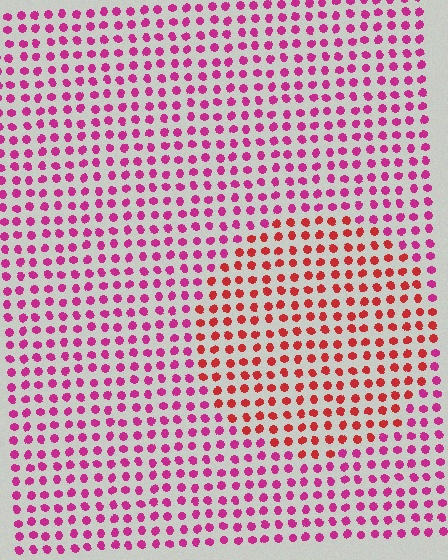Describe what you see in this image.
The image is filled with small magenta elements in a uniform arrangement. A circle-shaped region is visible where the elements are tinted to a slightly different hue, forming a subtle color boundary.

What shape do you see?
I see a circle.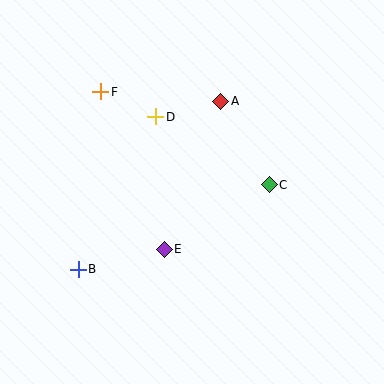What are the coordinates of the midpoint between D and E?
The midpoint between D and E is at (160, 183).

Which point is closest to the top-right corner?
Point A is closest to the top-right corner.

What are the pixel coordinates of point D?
Point D is at (156, 117).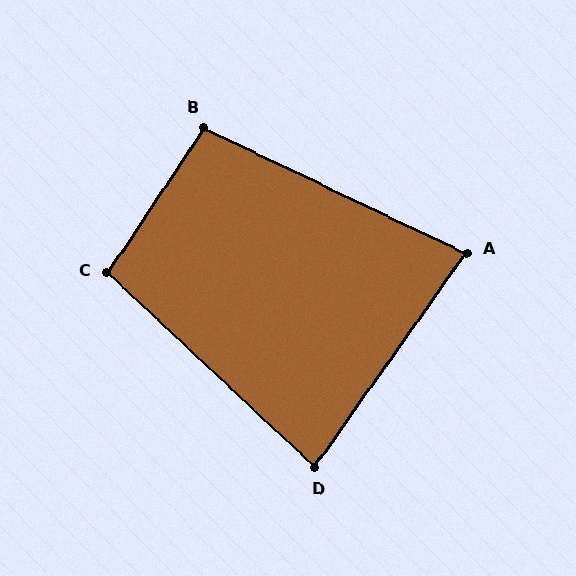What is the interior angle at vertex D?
Approximately 82 degrees (acute).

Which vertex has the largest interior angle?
C, at approximately 100 degrees.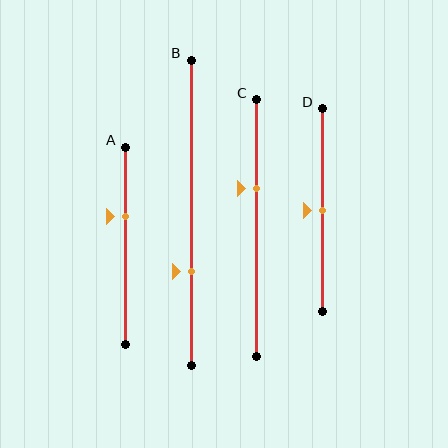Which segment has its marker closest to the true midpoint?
Segment D has its marker closest to the true midpoint.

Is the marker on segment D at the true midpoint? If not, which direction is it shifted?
Yes, the marker on segment D is at the true midpoint.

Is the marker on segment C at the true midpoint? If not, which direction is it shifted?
No, the marker on segment C is shifted upward by about 15% of the segment length.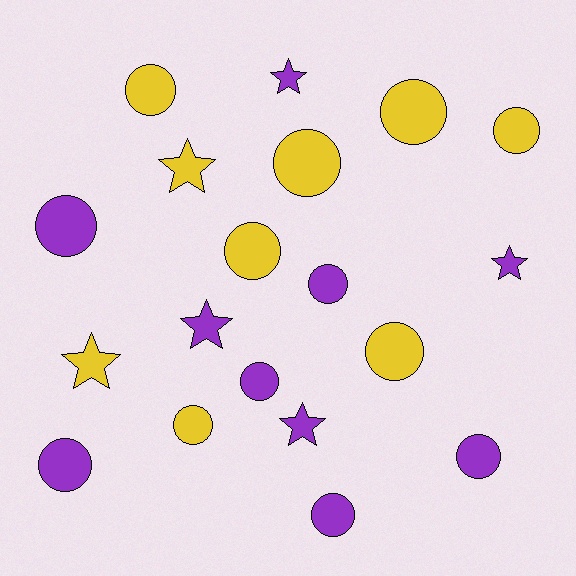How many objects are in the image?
There are 19 objects.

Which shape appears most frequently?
Circle, with 13 objects.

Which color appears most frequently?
Purple, with 10 objects.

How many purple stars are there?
There are 4 purple stars.